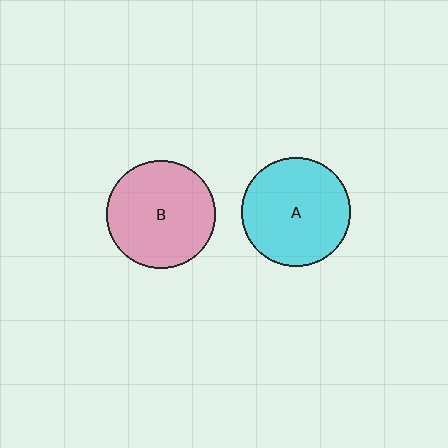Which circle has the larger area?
Circle A (cyan).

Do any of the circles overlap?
No, none of the circles overlap.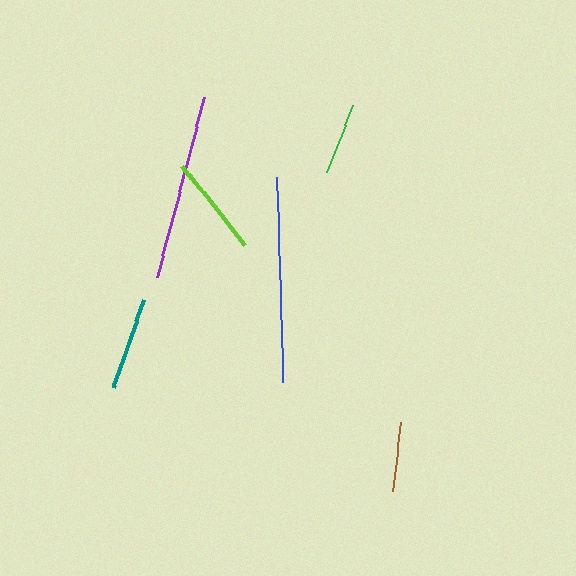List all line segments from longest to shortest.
From longest to shortest: blue, purple, lime, teal, green, brown.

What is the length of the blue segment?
The blue segment is approximately 205 pixels long.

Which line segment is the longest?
The blue line is the longest at approximately 205 pixels.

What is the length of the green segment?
The green segment is approximately 72 pixels long.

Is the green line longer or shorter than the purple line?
The purple line is longer than the green line.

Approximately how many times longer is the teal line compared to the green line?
The teal line is approximately 1.3 times the length of the green line.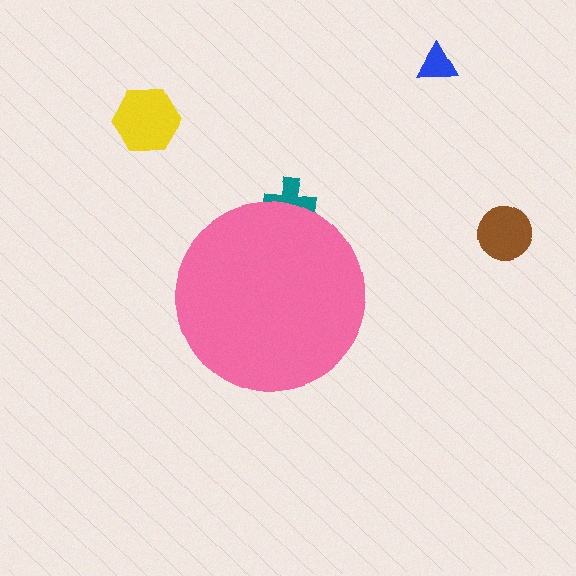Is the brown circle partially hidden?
No, the brown circle is fully visible.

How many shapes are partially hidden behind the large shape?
1 shape is partially hidden.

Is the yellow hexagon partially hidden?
No, the yellow hexagon is fully visible.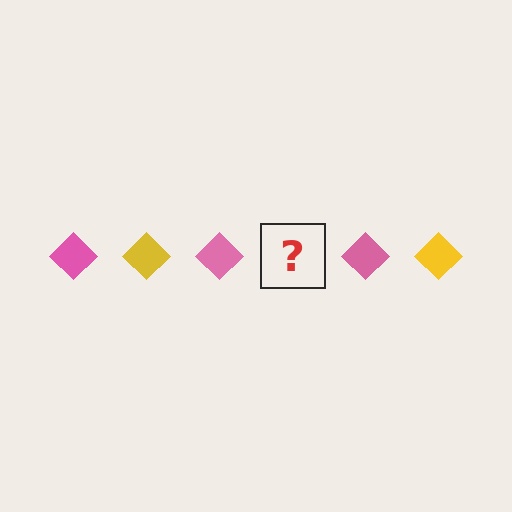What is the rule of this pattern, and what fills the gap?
The rule is that the pattern cycles through pink, yellow diamonds. The gap should be filled with a yellow diamond.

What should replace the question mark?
The question mark should be replaced with a yellow diamond.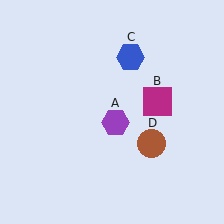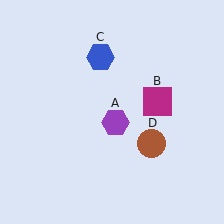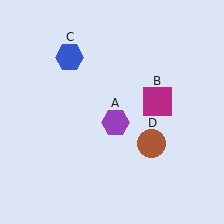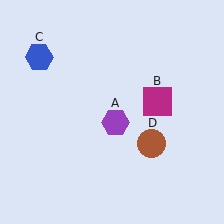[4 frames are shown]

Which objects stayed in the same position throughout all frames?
Purple hexagon (object A) and magenta square (object B) and brown circle (object D) remained stationary.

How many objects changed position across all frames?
1 object changed position: blue hexagon (object C).